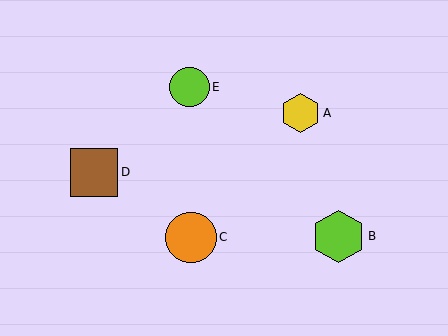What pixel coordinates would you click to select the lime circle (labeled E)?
Click at (189, 87) to select the lime circle E.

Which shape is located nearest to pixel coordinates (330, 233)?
The lime hexagon (labeled B) at (338, 236) is nearest to that location.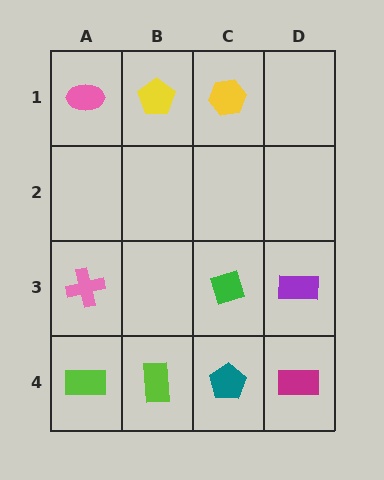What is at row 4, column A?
A lime rectangle.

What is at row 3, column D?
A purple rectangle.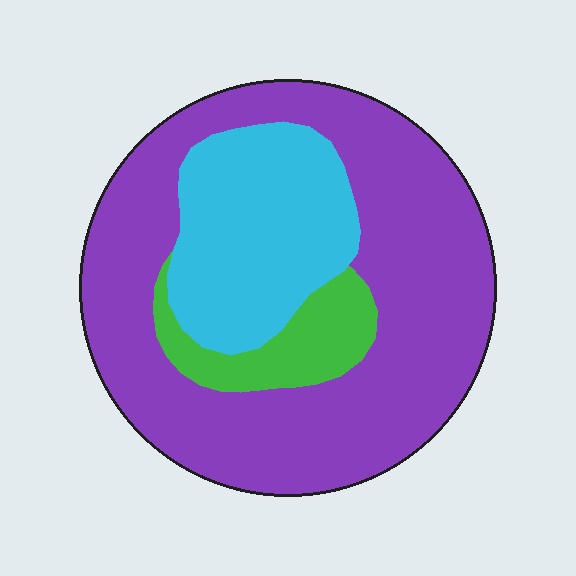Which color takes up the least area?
Green, at roughly 10%.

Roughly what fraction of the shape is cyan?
Cyan takes up between a sixth and a third of the shape.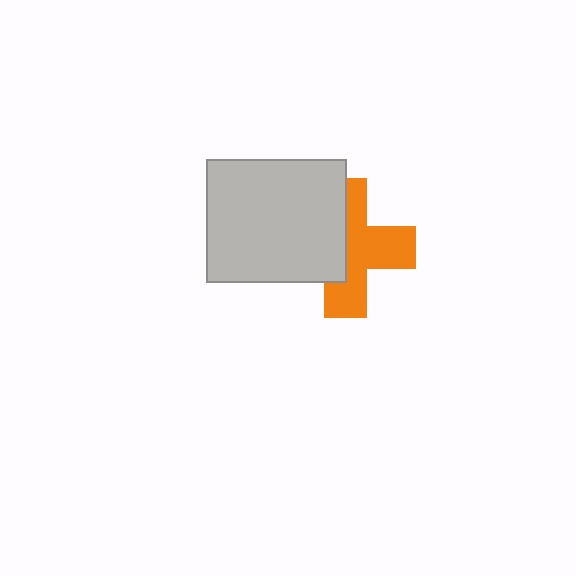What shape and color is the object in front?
The object in front is a light gray rectangle.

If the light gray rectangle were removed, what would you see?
You would see the complete orange cross.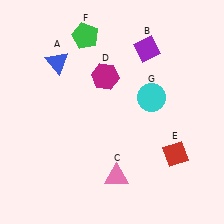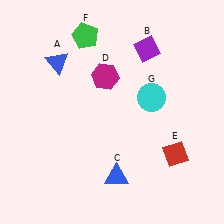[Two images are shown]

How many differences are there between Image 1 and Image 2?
There is 1 difference between the two images.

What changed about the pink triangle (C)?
In Image 1, C is pink. In Image 2, it changed to blue.